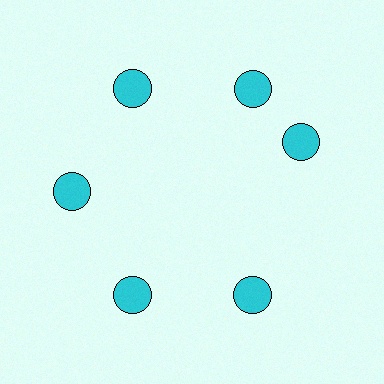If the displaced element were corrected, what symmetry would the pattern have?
It would have 6-fold rotational symmetry — the pattern would map onto itself every 60 degrees.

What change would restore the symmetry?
The symmetry would be restored by rotating it back into even spacing with its neighbors so that all 6 circles sit at equal angles and equal distance from the center.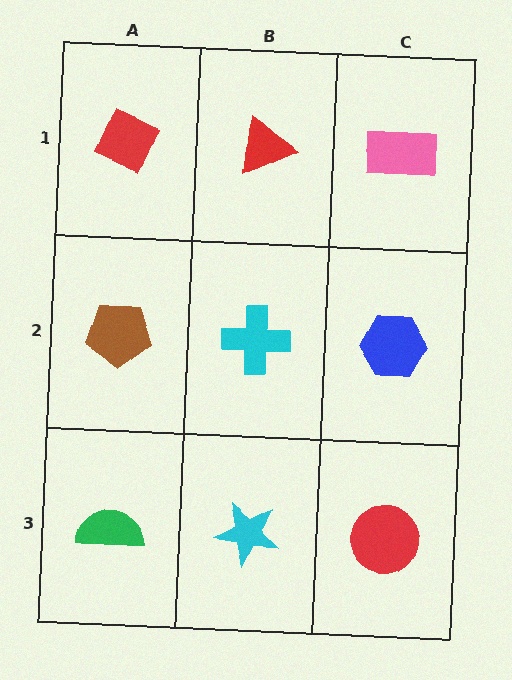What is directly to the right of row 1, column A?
A red triangle.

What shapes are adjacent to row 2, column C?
A pink rectangle (row 1, column C), a red circle (row 3, column C), a cyan cross (row 2, column B).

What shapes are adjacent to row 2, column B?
A red triangle (row 1, column B), a cyan star (row 3, column B), a brown pentagon (row 2, column A), a blue hexagon (row 2, column C).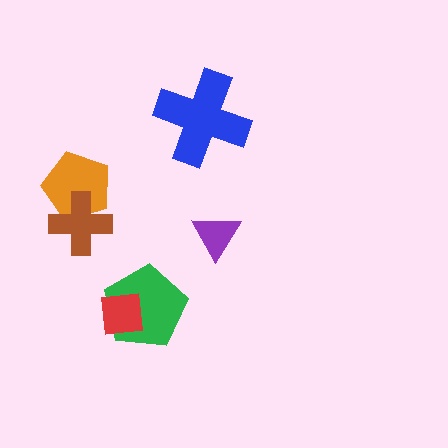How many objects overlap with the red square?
1 object overlaps with the red square.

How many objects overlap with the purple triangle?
0 objects overlap with the purple triangle.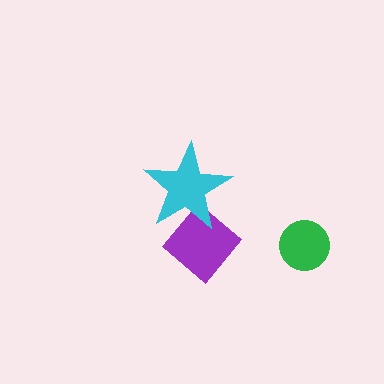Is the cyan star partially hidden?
No, no other shape covers it.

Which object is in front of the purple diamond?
The cyan star is in front of the purple diamond.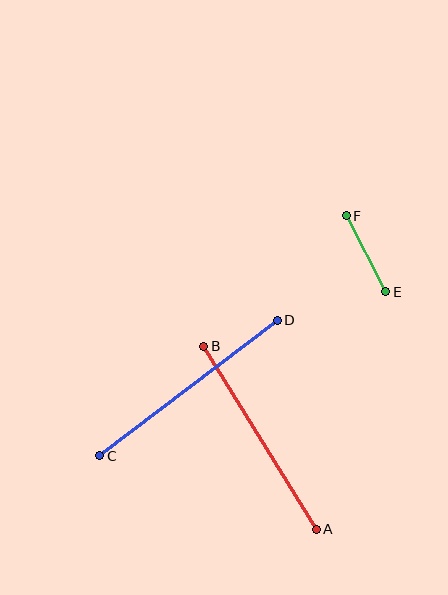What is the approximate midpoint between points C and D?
The midpoint is at approximately (188, 388) pixels.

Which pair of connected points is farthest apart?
Points C and D are farthest apart.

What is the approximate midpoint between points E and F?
The midpoint is at approximately (366, 254) pixels.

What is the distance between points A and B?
The distance is approximately 215 pixels.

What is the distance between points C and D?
The distance is approximately 224 pixels.